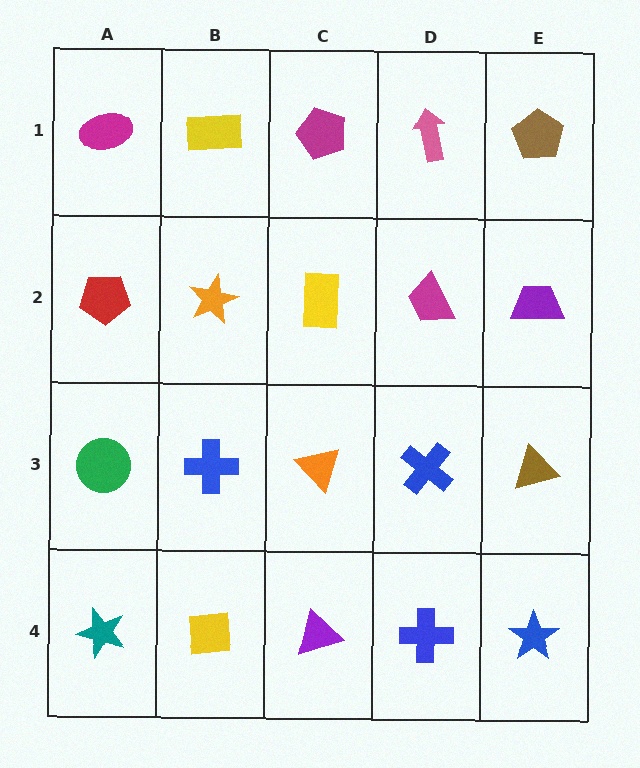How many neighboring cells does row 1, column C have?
3.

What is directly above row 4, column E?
A brown triangle.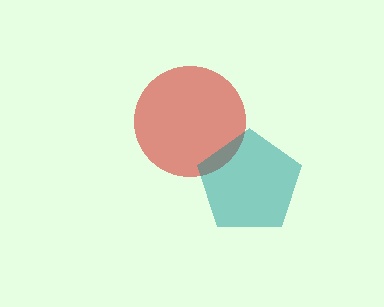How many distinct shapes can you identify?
There are 2 distinct shapes: a red circle, a teal pentagon.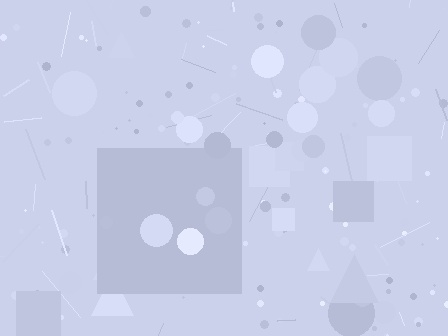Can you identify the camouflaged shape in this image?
The camouflaged shape is a square.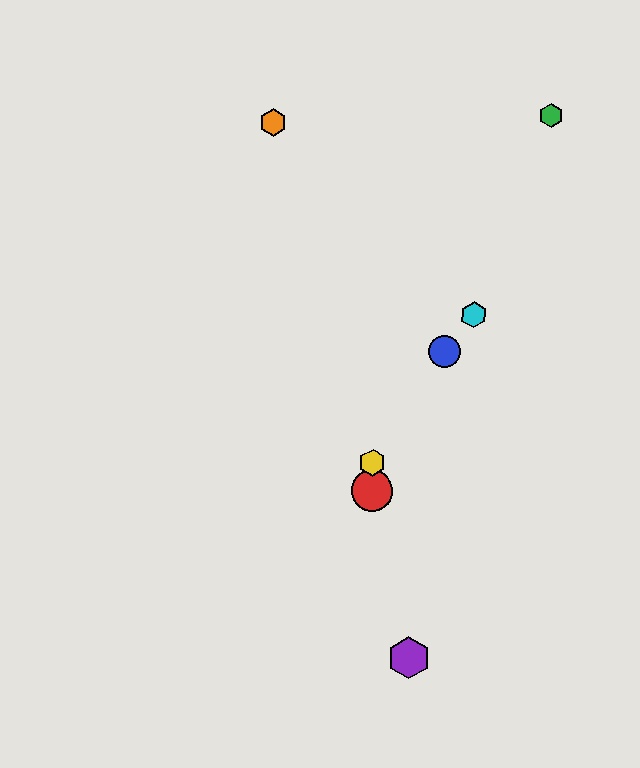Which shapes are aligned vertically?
The red circle, the yellow hexagon are aligned vertically.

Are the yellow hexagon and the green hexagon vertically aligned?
No, the yellow hexagon is at x≈372 and the green hexagon is at x≈551.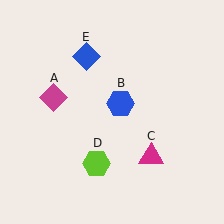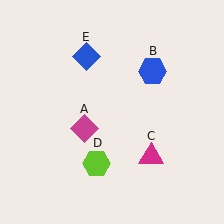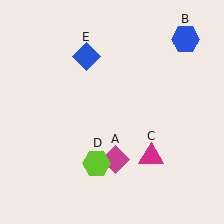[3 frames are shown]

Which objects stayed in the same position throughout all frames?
Magenta triangle (object C) and lime hexagon (object D) and blue diamond (object E) remained stationary.